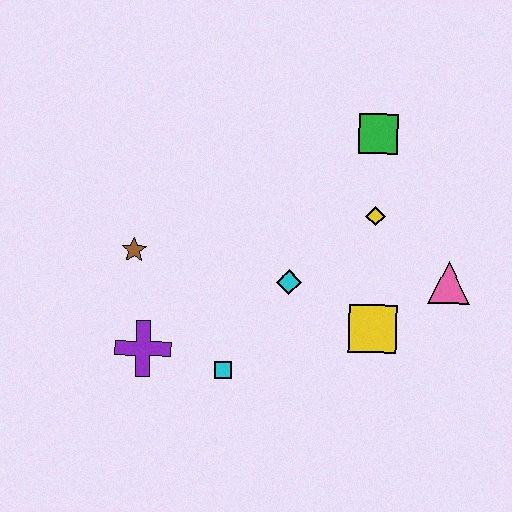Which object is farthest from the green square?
The purple cross is farthest from the green square.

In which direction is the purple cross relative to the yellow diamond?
The purple cross is to the left of the yellow diamond.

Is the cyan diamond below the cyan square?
No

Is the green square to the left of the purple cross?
No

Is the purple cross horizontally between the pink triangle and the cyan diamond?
No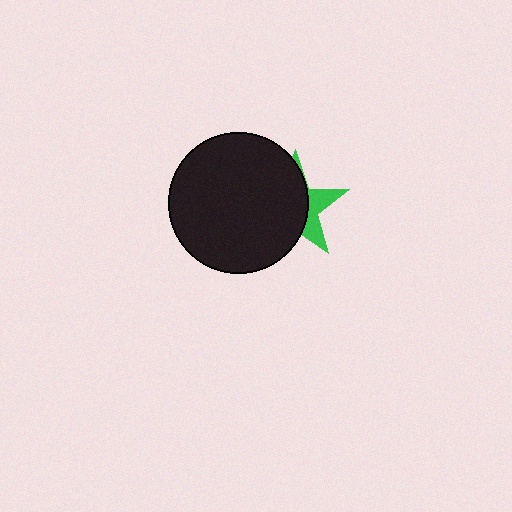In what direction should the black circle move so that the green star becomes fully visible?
The black circle should move left. That is the shortest direction to clear the overlap and leave the green star fully visible.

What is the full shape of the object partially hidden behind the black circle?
The partially hidden object is a green star.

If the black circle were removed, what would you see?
You would see the complete green star.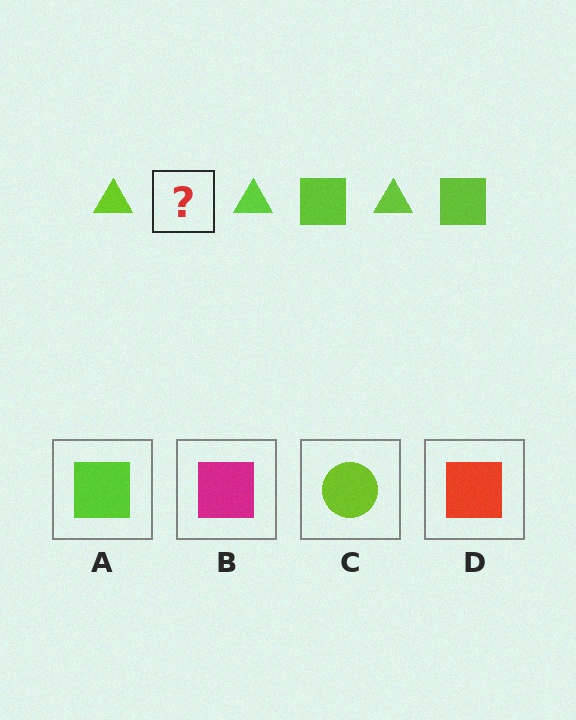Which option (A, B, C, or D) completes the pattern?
A.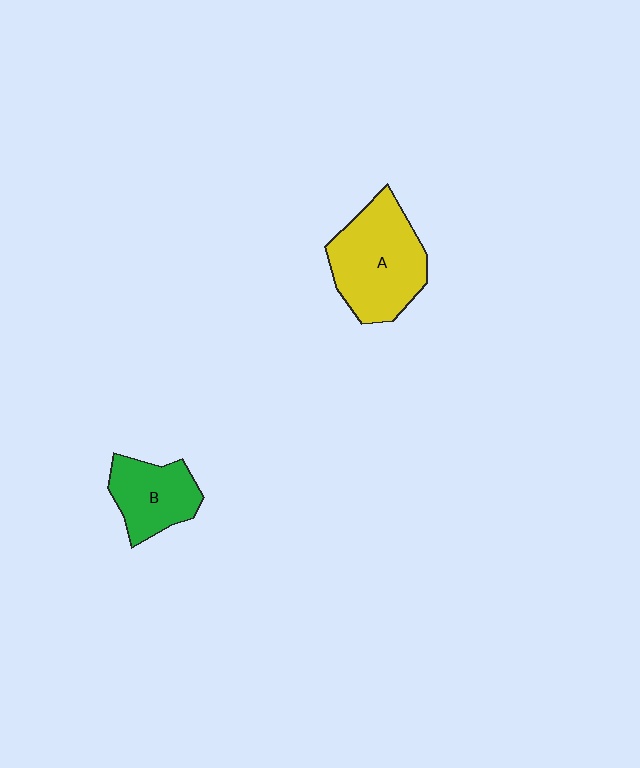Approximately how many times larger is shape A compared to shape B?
Approximately 1.6 times.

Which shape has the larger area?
Shape A (yellow).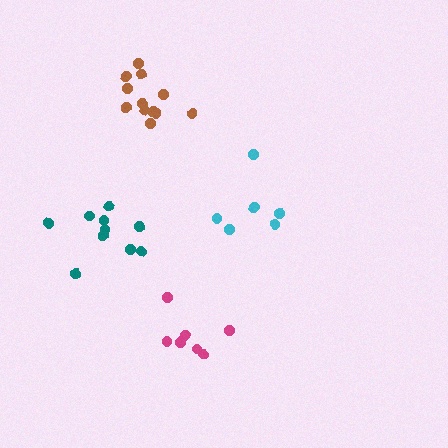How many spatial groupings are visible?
There are 4 spatial groupings.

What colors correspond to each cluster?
The clusters are colored: teal, magenta, cyan, brown.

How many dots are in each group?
Group 1: 10 dots, Group 2: 7 dots, Group 3: 6 dots, Group 4: 12 dots (35 total).